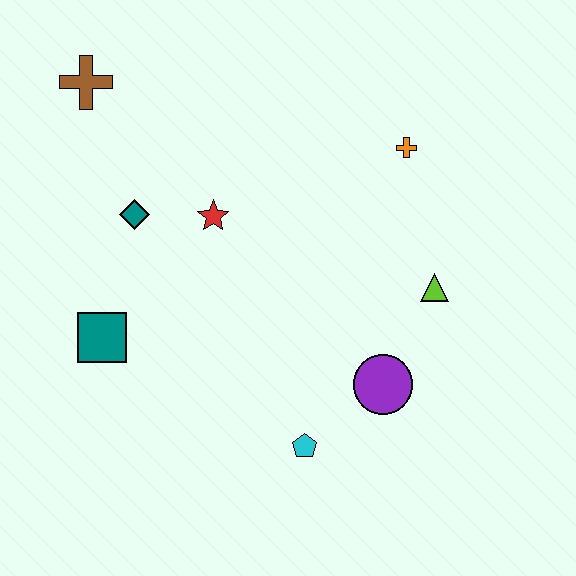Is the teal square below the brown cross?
Yes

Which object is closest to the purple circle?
The cyan pentagon is closest to the purple circle.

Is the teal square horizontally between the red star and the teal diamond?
No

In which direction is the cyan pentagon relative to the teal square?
The cyan pentagon is to the right of the teal square.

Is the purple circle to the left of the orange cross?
Yes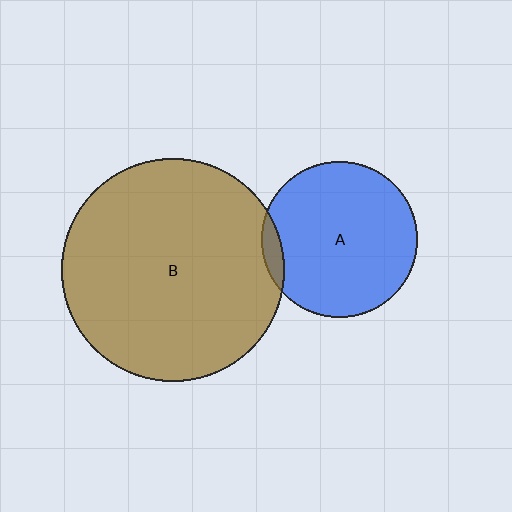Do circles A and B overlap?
Yes.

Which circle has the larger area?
Circle B (brown).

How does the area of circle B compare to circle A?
Approximately 2.0 times.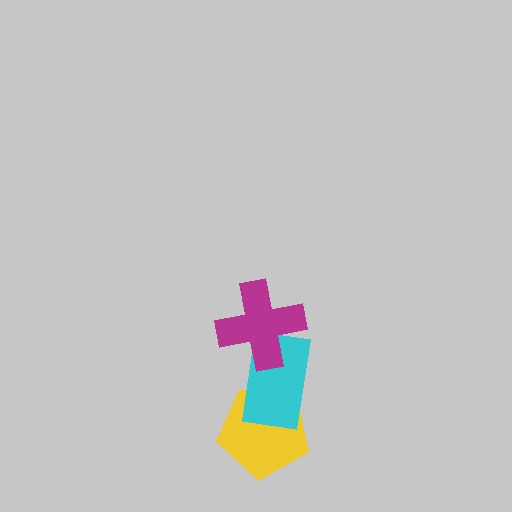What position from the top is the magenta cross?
The magenta cross is 1st from the top.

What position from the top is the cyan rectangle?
The cyan rectangle is 2nd from the top.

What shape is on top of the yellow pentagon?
The cyan rectangle is on top of the yellow pentagon.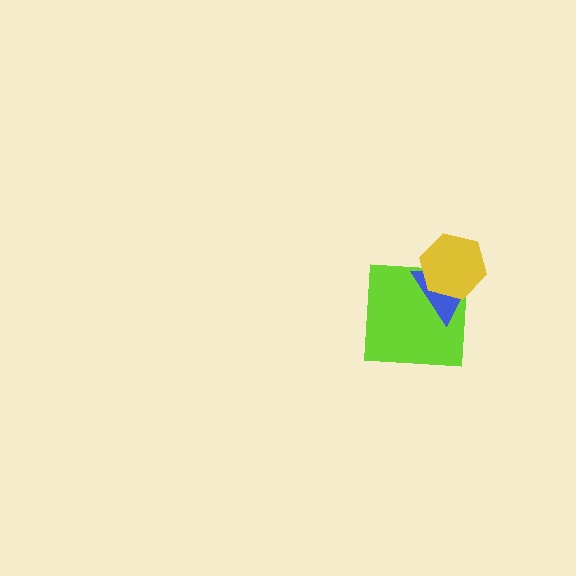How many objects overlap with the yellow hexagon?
2 objects overlap with the yellow hexagon.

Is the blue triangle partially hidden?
Yes, it is partially covered by another shape.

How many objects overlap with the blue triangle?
2 objects overlap with the blue triangle.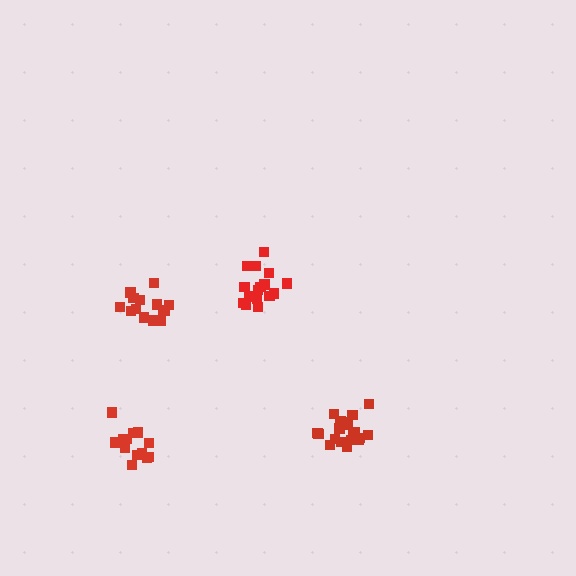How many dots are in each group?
Group 1: 14 dots, Group 2: 14 dots, Group 3: 17 dots, Group 4: 19 dots (64 total).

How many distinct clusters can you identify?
There are 4 distinct clusters.